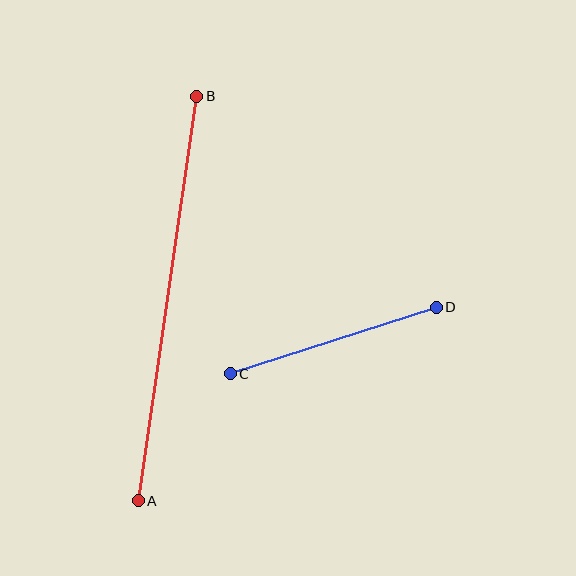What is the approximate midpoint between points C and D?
The midpoint is at approximately (333, 340) pixels.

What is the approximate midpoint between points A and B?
The midpoint is at approximately (167, 299) pixels.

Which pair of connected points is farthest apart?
Points A and B are farthest apart.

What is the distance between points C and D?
The distance is approximately 216 pixels.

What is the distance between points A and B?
The distance is approximately 409 pixels.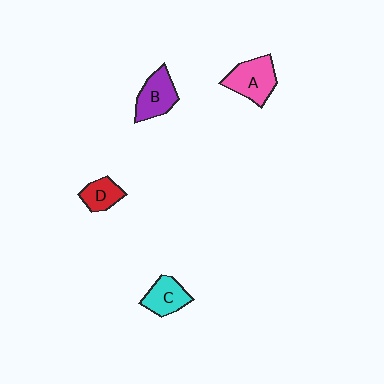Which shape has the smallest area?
Shape D (red).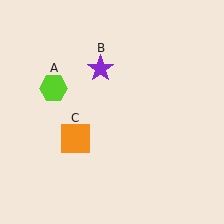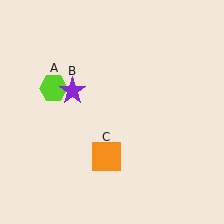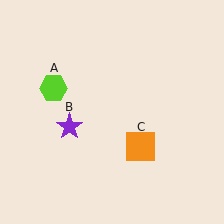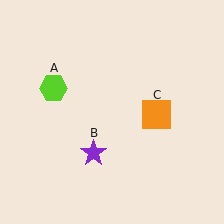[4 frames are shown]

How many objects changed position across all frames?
2 objects changed position: purple star (object B), orange square (object C).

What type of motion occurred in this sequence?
The purple star (object B), orange square (object C) rotated counterclockwise around the center of the scene.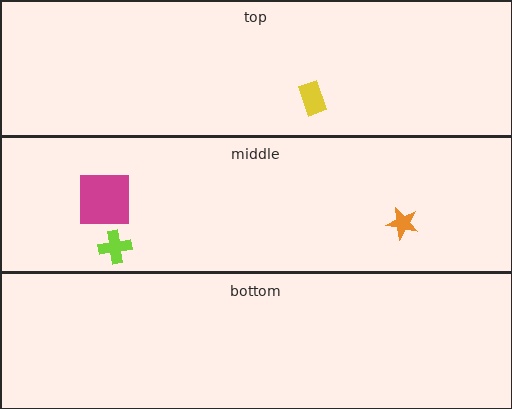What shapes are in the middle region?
The orange star, the magenta square, the lime cross.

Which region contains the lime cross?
The middle region.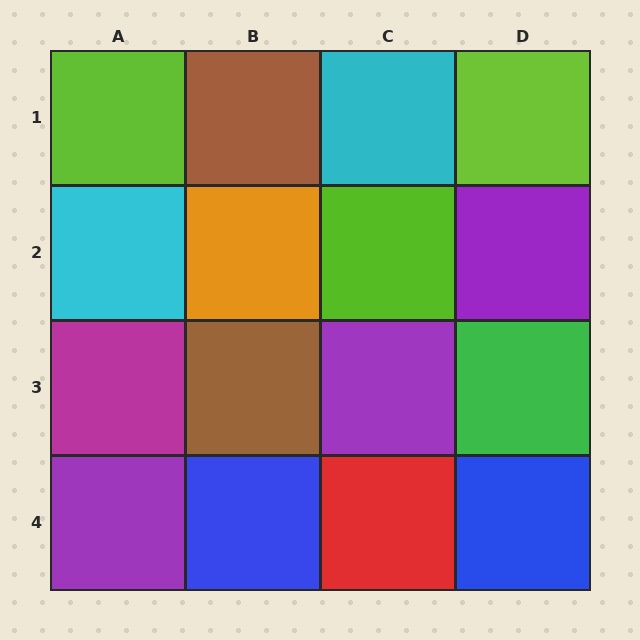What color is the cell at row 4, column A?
Purple.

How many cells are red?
1 cell is red.